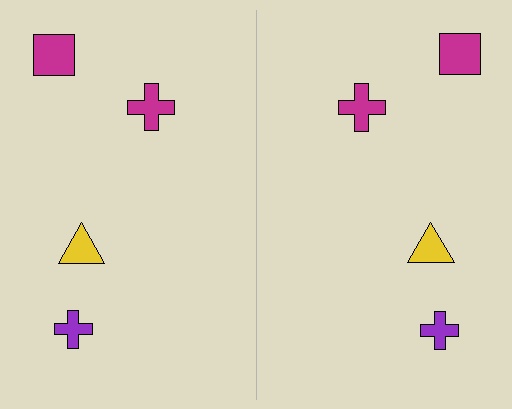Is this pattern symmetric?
Yes, this pattern has bilateral (reflection) symmetry.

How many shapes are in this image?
There are 8 shapes in this image.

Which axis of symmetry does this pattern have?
The pattern has a vertical axis of symmetry running through the center of the image.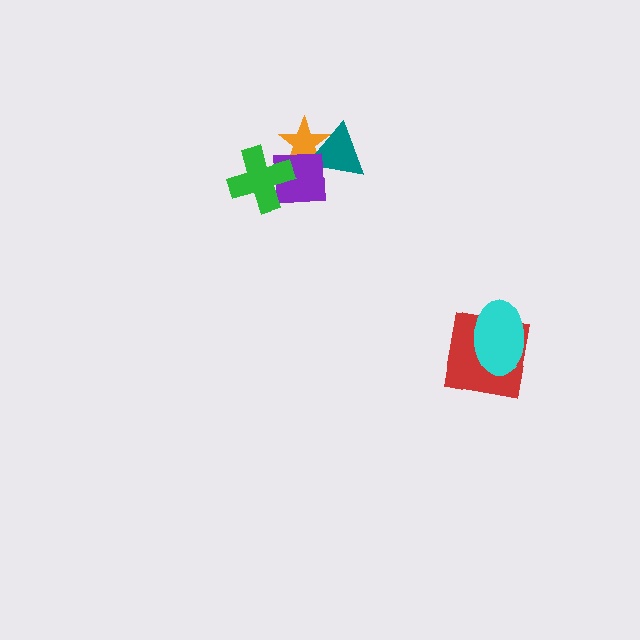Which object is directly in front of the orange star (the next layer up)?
The teal triangle is directly in front of the orange star.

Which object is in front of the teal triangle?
The purple square is in front of the teal triangle.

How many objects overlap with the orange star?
2 objects overlap with the orange star.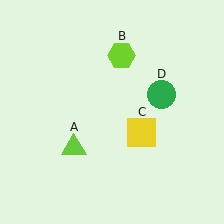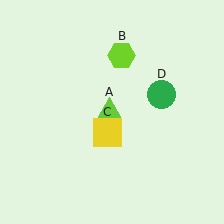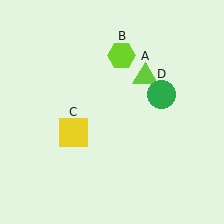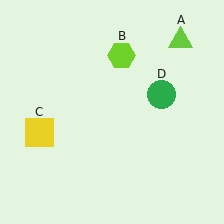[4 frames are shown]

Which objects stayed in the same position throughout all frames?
Lime hexagon (object B) and green circle (object D) remained stationary.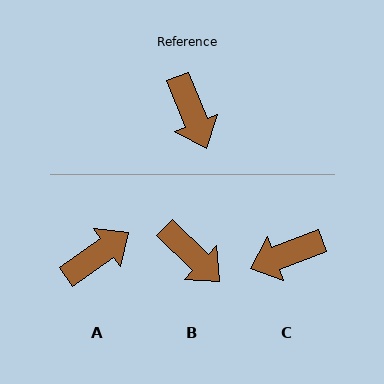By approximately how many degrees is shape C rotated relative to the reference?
Approximately 91 degrees clockwise.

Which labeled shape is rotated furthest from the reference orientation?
A, about 104 degrees away.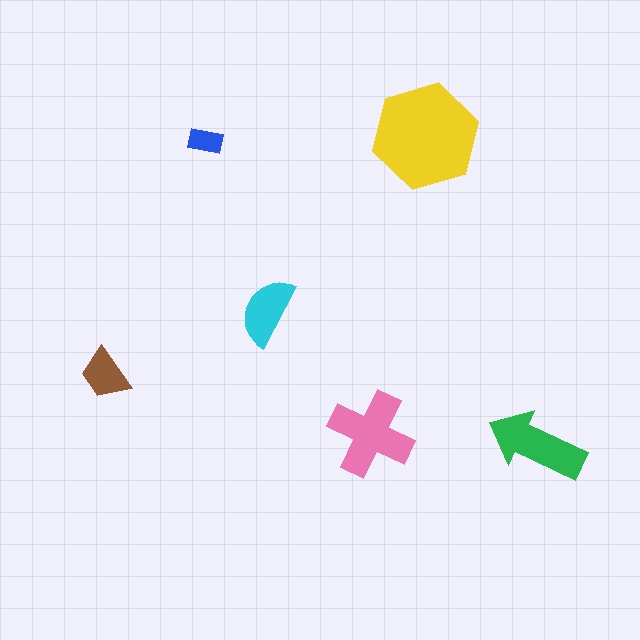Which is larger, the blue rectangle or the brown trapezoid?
The brown trapezoid.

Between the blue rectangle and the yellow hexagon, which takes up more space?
The yellow hexagon.